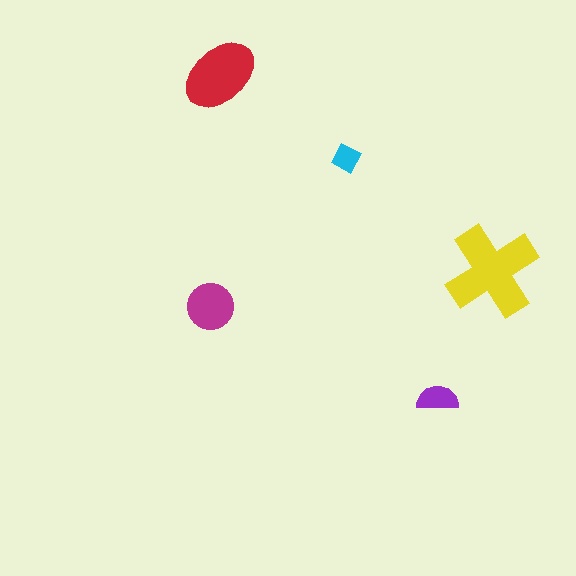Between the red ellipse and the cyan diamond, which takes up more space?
The red ellipse.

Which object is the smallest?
The cyan diamond.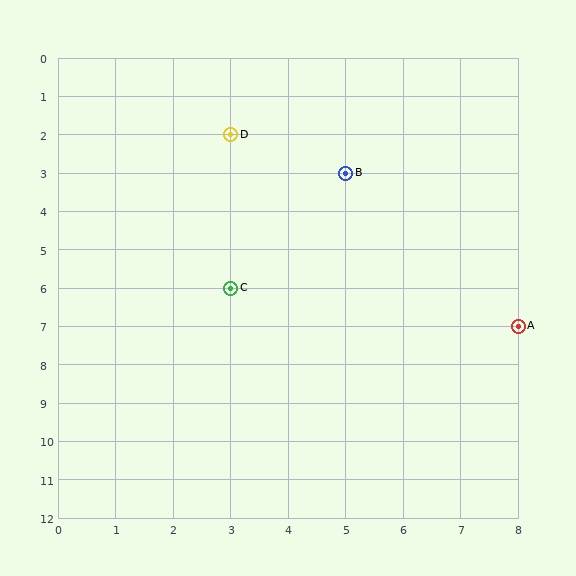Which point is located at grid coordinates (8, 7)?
Point A is at (8, 7).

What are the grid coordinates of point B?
Point B is at grid coordinates (5, 3).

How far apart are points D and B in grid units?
Points D and B are 2 columns and 1 row apart (about 2.2 grid units diagonally).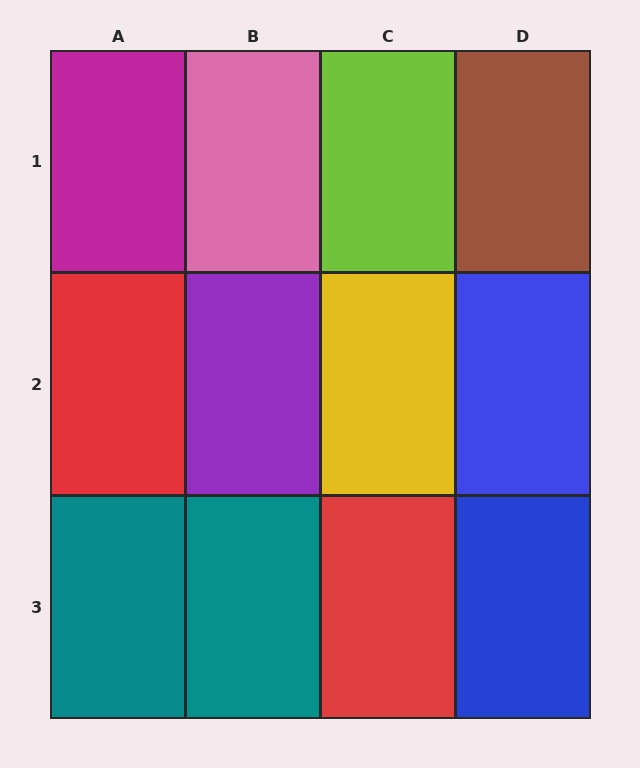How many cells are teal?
2 cells are teal.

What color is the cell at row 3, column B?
Teal.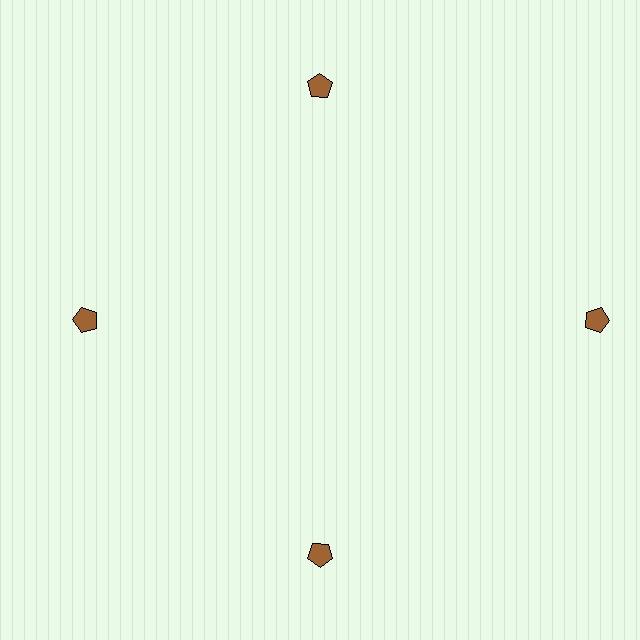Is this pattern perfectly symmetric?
No. The 4 brown pentagons are arranged in a ring, but one element near the 3 o'clock position is pushed outward from the center, breaking the 4-fold rotational symmetry.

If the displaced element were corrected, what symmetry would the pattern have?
It would have 4-fold rotational symmetry — the pattern would map onto itself every 90 degrees.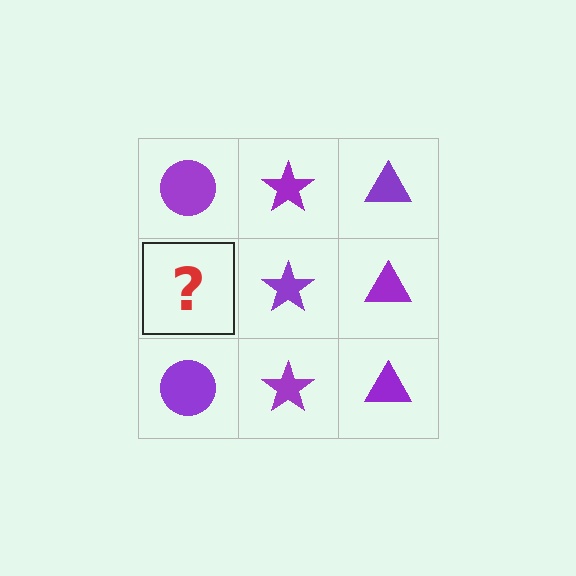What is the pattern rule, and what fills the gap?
The rule is that each column has a consistent shape. The gap should be filled with a purple circle.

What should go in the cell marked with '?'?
The missing cell should contain a purple circle.